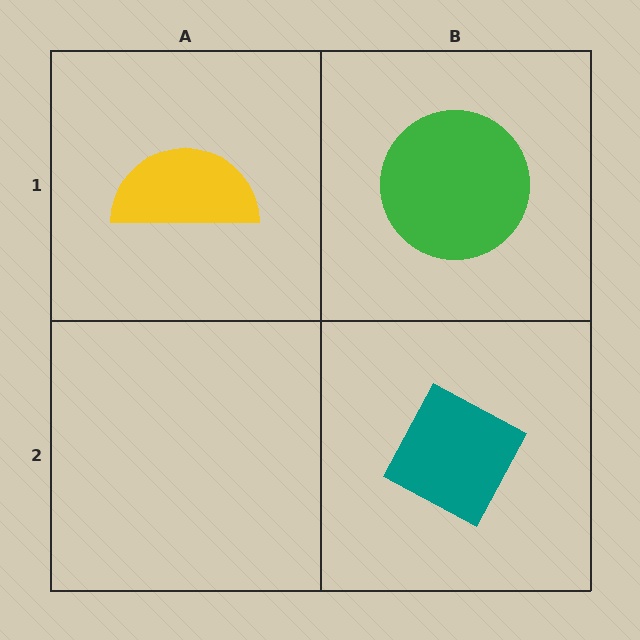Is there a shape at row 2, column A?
No, that cell is empty.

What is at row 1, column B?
A green circle.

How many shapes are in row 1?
2 shapes.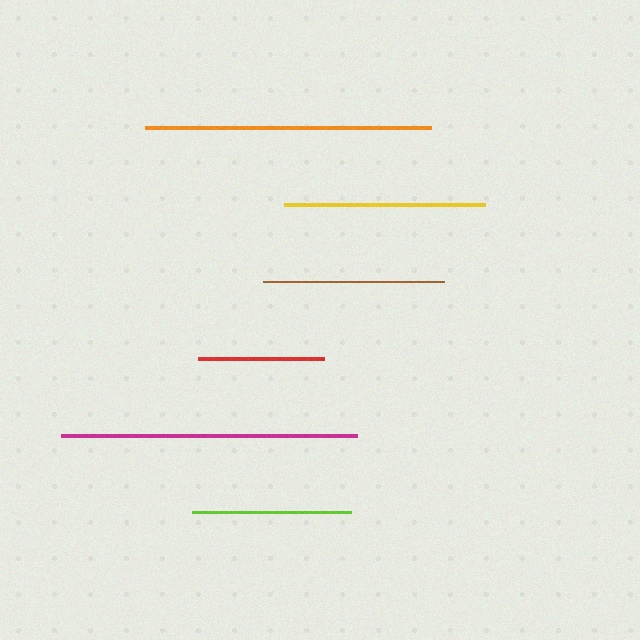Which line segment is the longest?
The magenta line is the longest at approximately 296 pixels.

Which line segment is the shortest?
The red line is the shortest at approximately 126 pixels.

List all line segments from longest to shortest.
From longest to shortest: magenta, orange, yellow, brown, lime, red.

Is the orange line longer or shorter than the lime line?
The orange line is longer than the lime line.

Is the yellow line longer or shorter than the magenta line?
The magenta line is longer than the yellow line.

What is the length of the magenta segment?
The magenta segment is approximately 296 pixels long.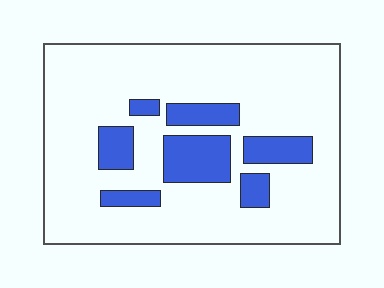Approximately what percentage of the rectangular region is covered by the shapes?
Approximately 20%.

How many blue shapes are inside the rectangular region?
7.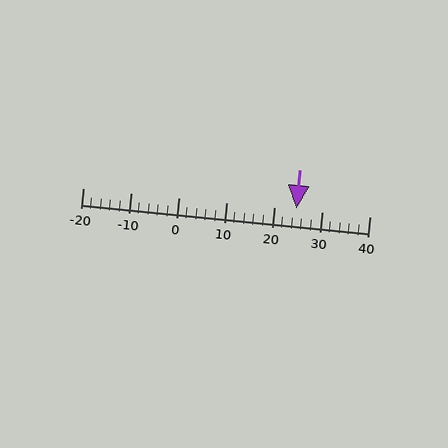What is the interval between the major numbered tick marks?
The major tick marks are spaced 10 units apart.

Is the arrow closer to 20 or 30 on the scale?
The arrow is closer to 20.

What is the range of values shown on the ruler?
The ruler shows values from -20 to 40.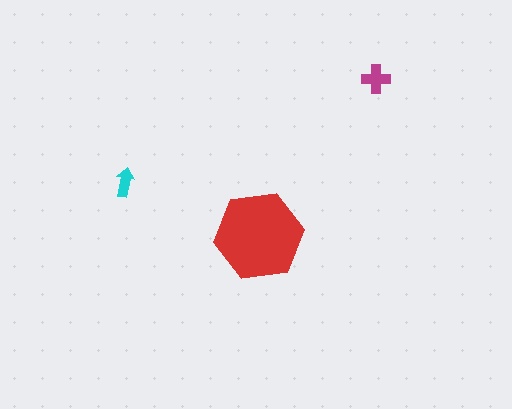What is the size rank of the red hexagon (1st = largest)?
1st.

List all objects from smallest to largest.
The cyan arrow, the magenta cross, the red hexagon.